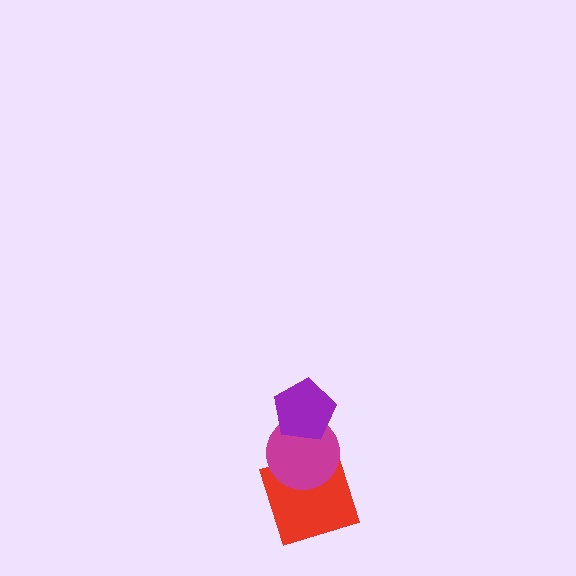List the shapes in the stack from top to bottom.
From top to bottom: the purple pentagon, the magenta circle, the red square.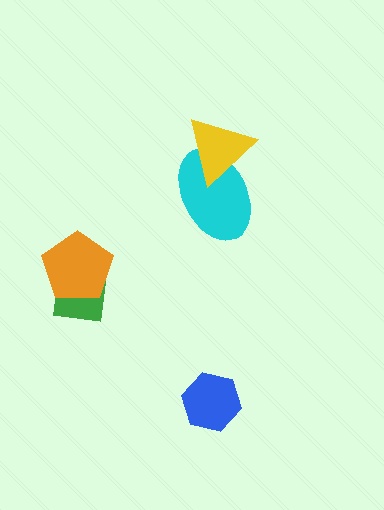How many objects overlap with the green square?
1 object overlaps with the green square.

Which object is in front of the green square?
The orange pentagon is in front of the green square.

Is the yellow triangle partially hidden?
No, no other shape covers it.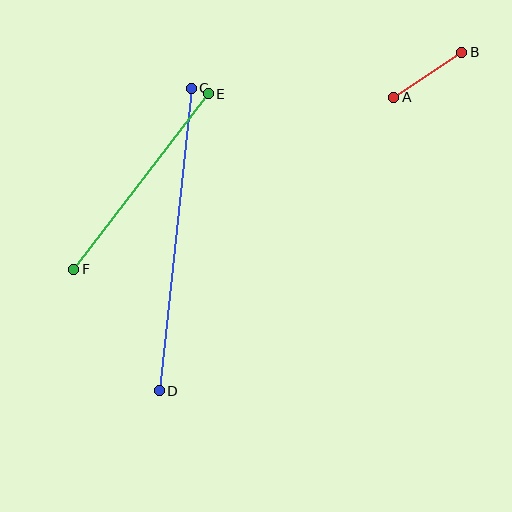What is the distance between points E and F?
The distance is approximately 221 pixels.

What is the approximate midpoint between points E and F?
The midpoint is at approximately (141, 182) pixels.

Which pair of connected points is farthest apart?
Points C and D are farthest apart.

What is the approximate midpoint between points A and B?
The midpoint is at approximately (428, 75) pixels.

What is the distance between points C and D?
The distance is approximately 304 pixels.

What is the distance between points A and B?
The distance is approximately 82 pixels.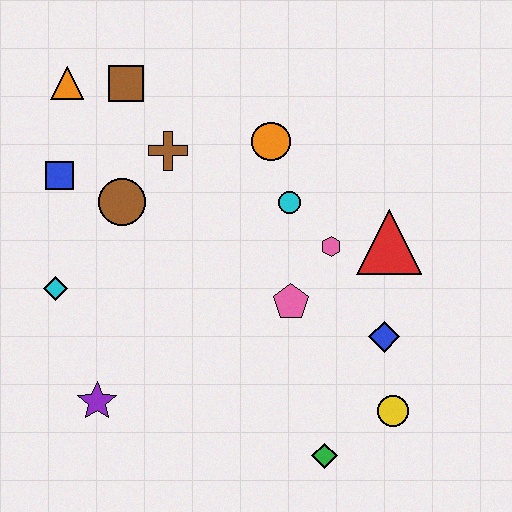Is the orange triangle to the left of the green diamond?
Yes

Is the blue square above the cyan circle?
Yes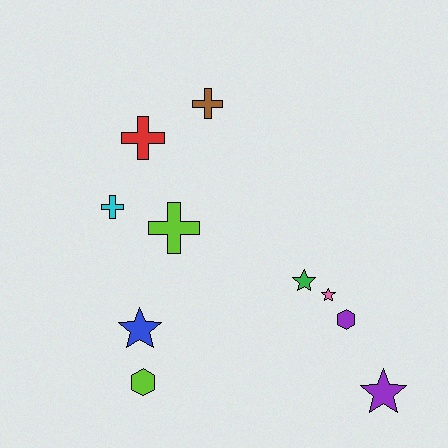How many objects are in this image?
There are 10 objects.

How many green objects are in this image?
There is 1 green object.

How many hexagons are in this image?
There are 2 hexagons.